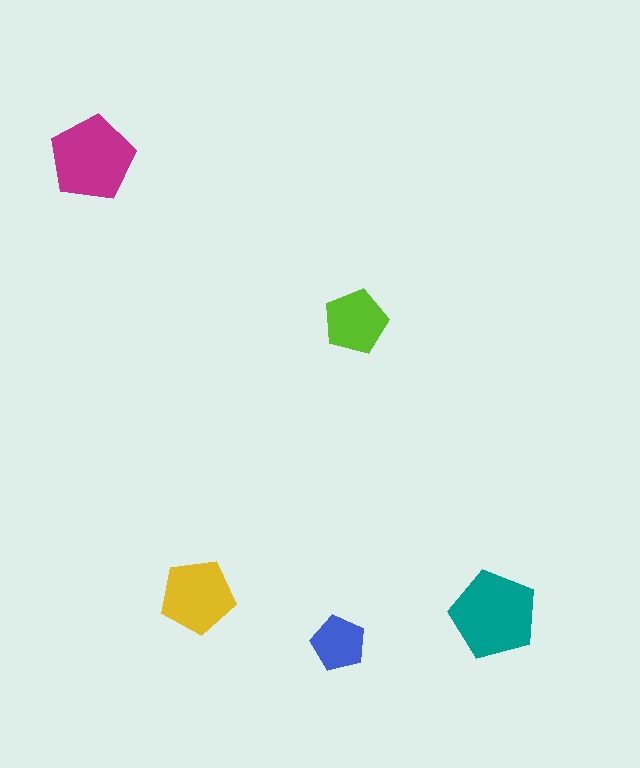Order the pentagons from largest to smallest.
the teal one, the magenta one, the yellow one, the lime one, the blue one.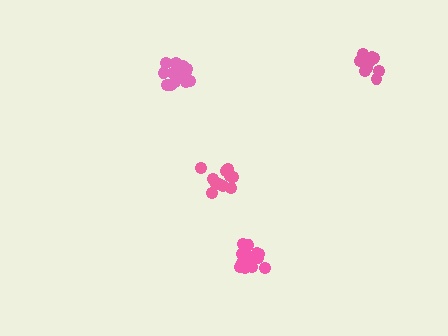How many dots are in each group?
Group 1: 13 dots, Group 2: 17 dots, Group 3: 13 dots, Group 4: 12 dots (55 total).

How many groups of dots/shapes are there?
There are 4 groups.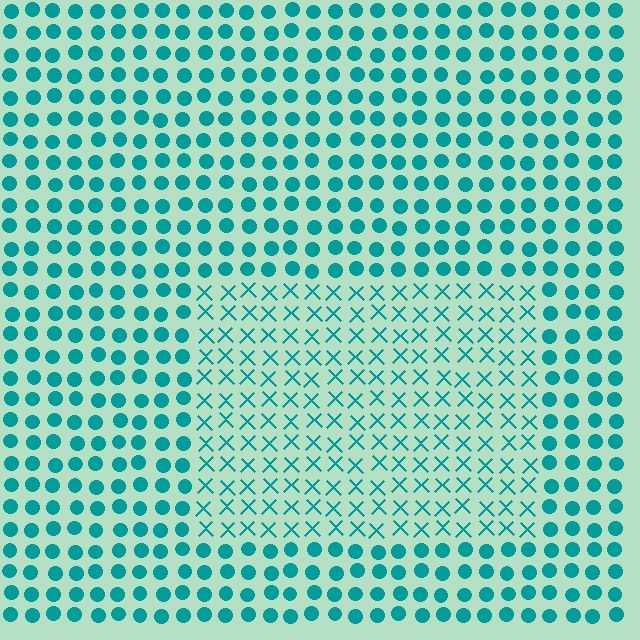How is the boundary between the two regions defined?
The boundary is defined by a change in element shape: X marks inside vs. circles outside. All elements share the same color and spacing.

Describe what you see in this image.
The image is filled with small teal elements arranged in a uniform grid. A rectangle-shaped region contains X marks, while the surrounding area contains circles. The boundary is defined purely by the change in element shape.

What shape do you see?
I see a rectangle.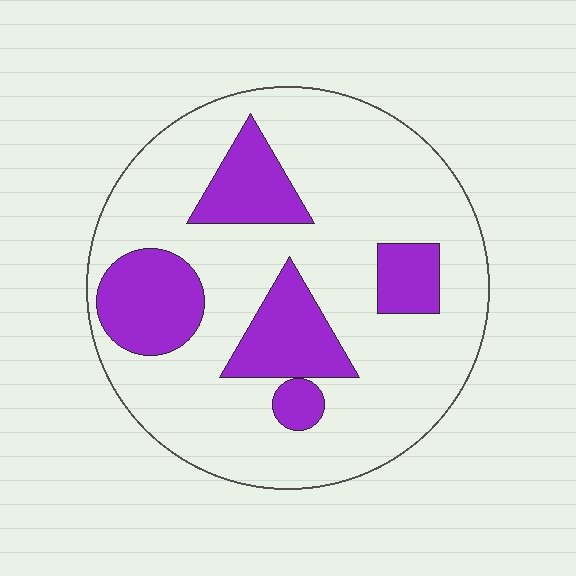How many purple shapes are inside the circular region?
5.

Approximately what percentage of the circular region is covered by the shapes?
Approximately 25%.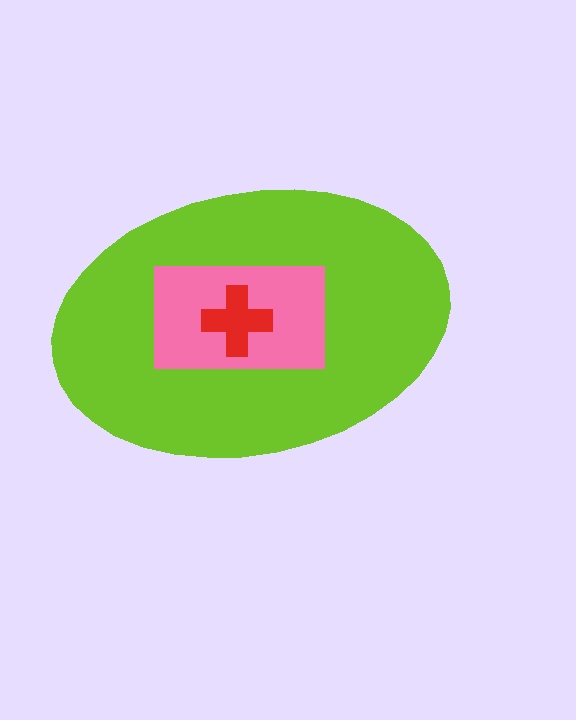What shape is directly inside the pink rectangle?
The red cross.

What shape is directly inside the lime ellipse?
The pink rectangle.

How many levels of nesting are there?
3.